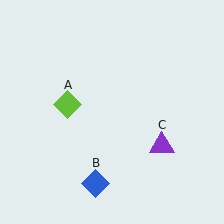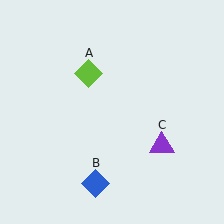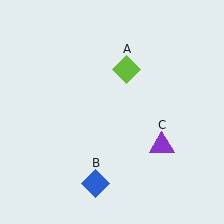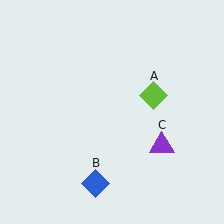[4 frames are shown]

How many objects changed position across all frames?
1 object changed position: lime diamond (object A).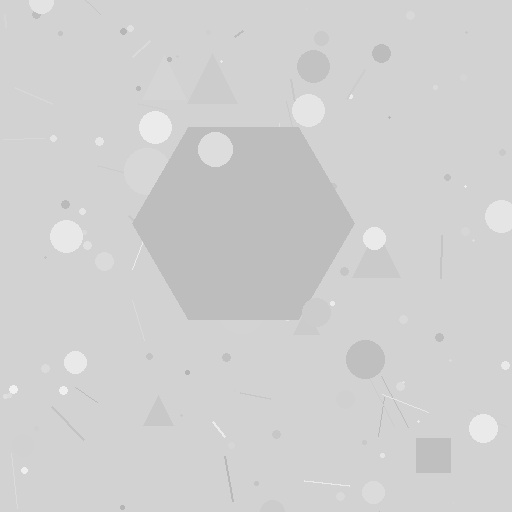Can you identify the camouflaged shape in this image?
The camouflaged shape is a hexagon.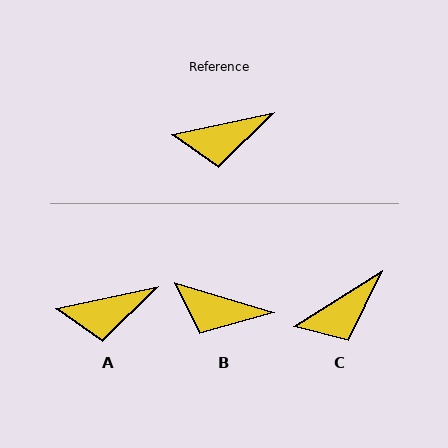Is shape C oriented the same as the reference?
No, it is off by about 20 degrees.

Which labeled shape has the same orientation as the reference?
A.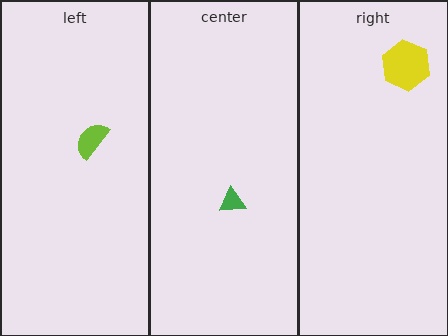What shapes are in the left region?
The lime semicircle.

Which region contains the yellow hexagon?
The right region.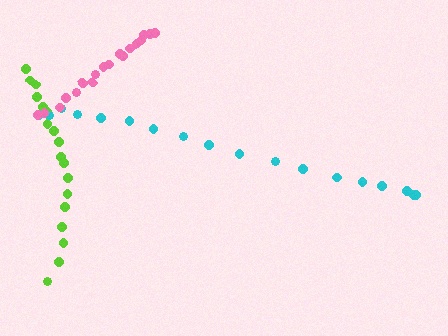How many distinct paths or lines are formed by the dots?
There are 3 distinct paths.